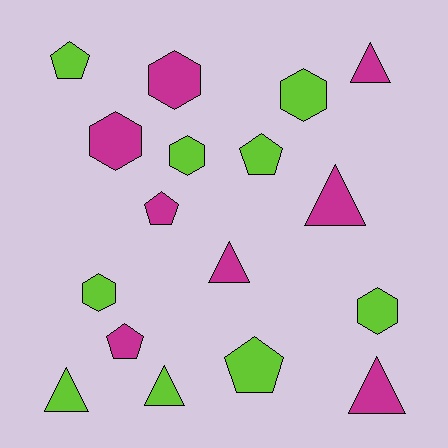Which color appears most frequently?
Lime, with 9 objects.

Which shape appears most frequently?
Hexagon, with 6 objects.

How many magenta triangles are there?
There are 4 magenta triangles.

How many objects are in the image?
There are 17 objects.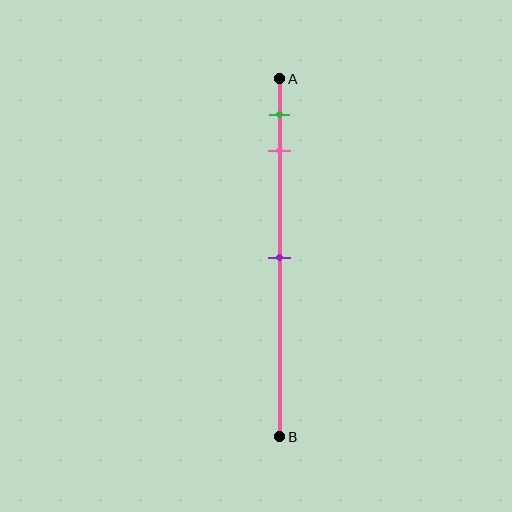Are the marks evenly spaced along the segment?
No, the marks are not evenly spaced.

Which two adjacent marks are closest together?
The green and pink marks are the closest adjacent pair.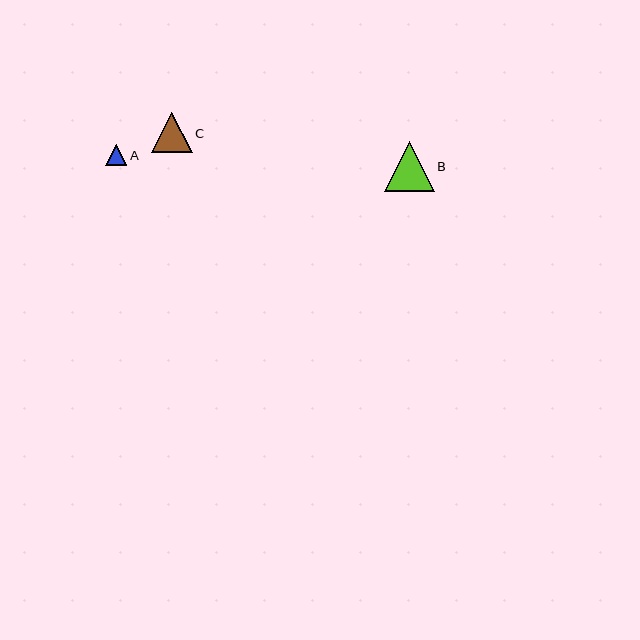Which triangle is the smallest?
Triangle A is the smallest with a size of approximately 21 pixels.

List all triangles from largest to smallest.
From largest to smallest: B, C, A.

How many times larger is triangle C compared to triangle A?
Triangle C is approximately 2.0 times the size of triangle A.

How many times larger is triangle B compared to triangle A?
Triangle B is approximately 2.4 times the size of triangle A.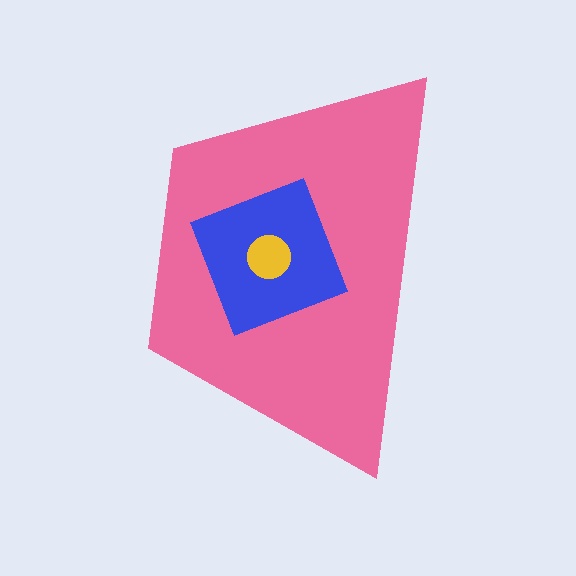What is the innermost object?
The yellow circle.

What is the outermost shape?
The pink trapezoid.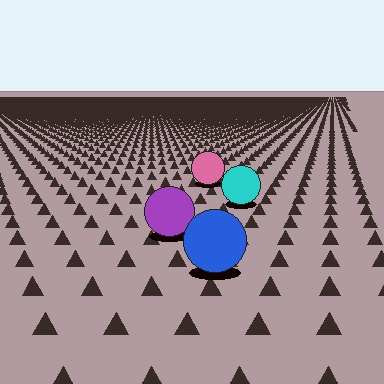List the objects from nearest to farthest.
From nearest to farthest: the blue circle, the purple circle, the cyan circle, the pink circle.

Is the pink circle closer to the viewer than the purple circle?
No. The purple circle is closer — you can tell from the texture gradient: the ground texture is coarser near it.